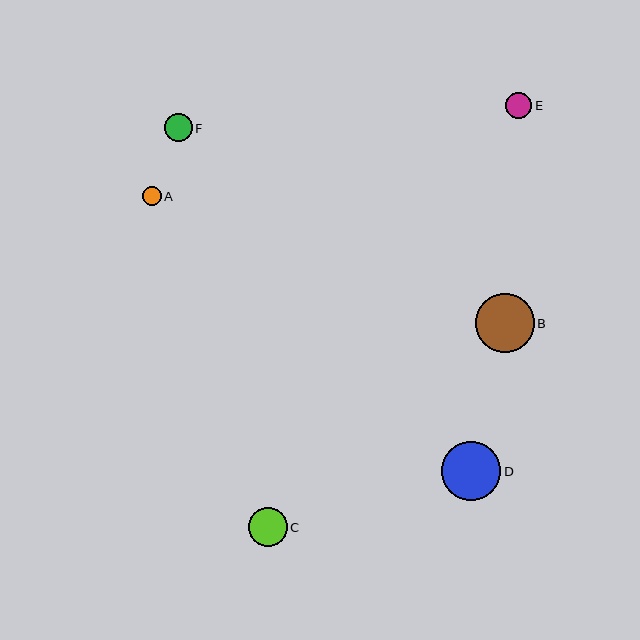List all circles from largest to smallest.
From largest to smallest: D, B, C, F, E, A.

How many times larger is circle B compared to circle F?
Circle B is approximately 2.1 times the size of circle F.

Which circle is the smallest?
Circle A is the smallest with a size of approximately 19 pixels.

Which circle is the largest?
Circle D is the largest with a size of approximately 60 pixels.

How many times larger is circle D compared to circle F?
Circle D is approximately 2.2 times the size of circle F.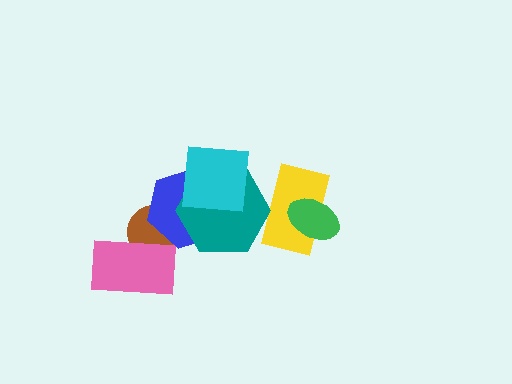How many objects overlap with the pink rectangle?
1 object overlaps with the pink rectangle.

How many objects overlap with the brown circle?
2 objects overlap with the brown circle.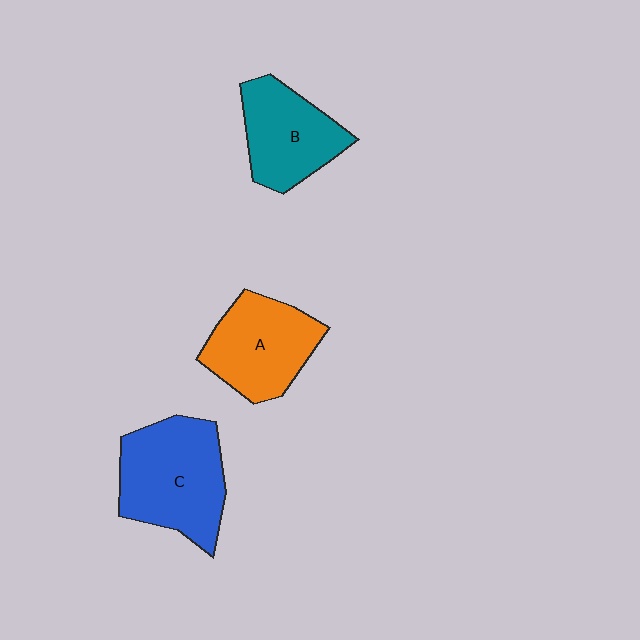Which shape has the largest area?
Shape C (blue).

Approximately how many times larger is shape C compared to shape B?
Approximately 1.3 times.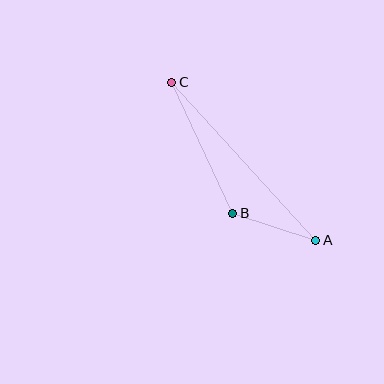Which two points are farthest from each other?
Points A and C are farthest from each other.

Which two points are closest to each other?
Points A and B are closest to each other.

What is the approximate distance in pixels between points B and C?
The distance between B and C is approximately 145 pixels.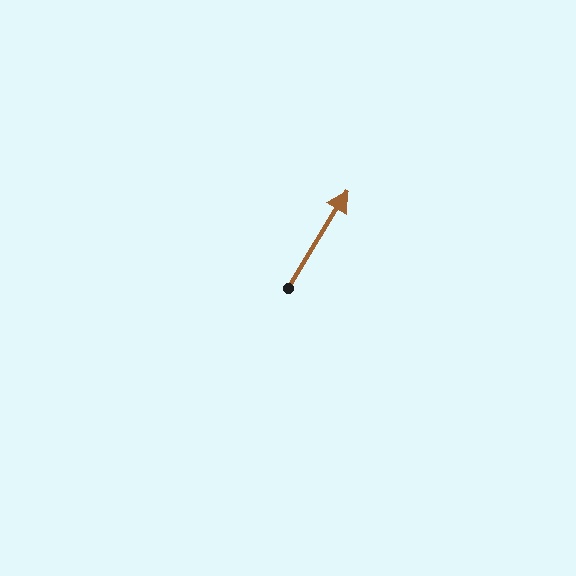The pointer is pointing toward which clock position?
Roughly 1 o'clock.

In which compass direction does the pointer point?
Northeast.